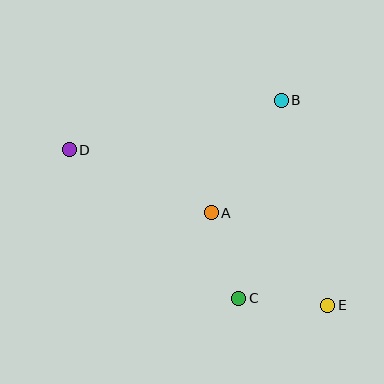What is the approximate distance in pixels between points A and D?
The distance between A and D is approximately 155 pixels.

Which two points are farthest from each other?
Points D and E are farthest from each other.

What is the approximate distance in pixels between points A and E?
The distance between A and E is approximately 149 pixels.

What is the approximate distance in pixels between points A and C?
The distance between A and C is approximately 90 pixels.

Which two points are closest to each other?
Points C and E are closest to each other.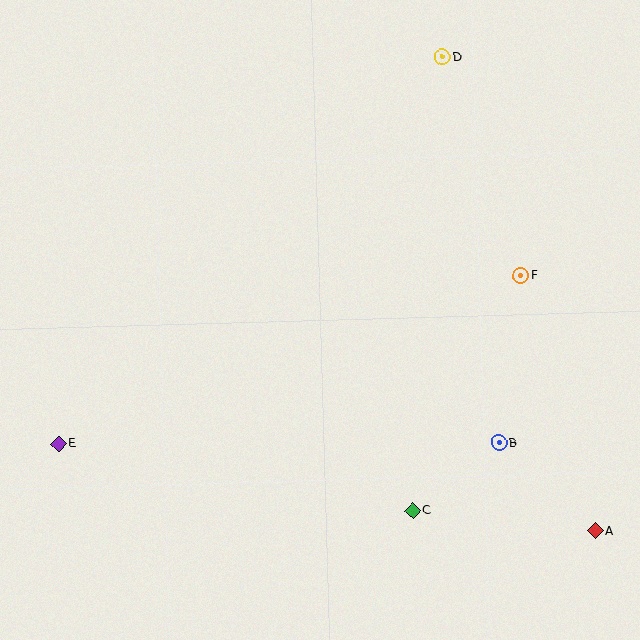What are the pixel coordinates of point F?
Point F is at (520, 275).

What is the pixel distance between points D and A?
The distance between D and A is 498 pixels.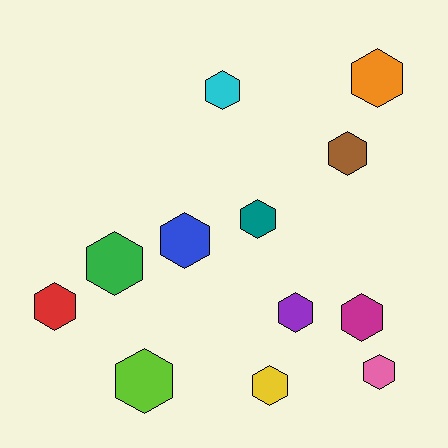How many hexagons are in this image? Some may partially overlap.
There are 12 hexagons.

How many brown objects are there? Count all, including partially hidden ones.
There is 1 brown object.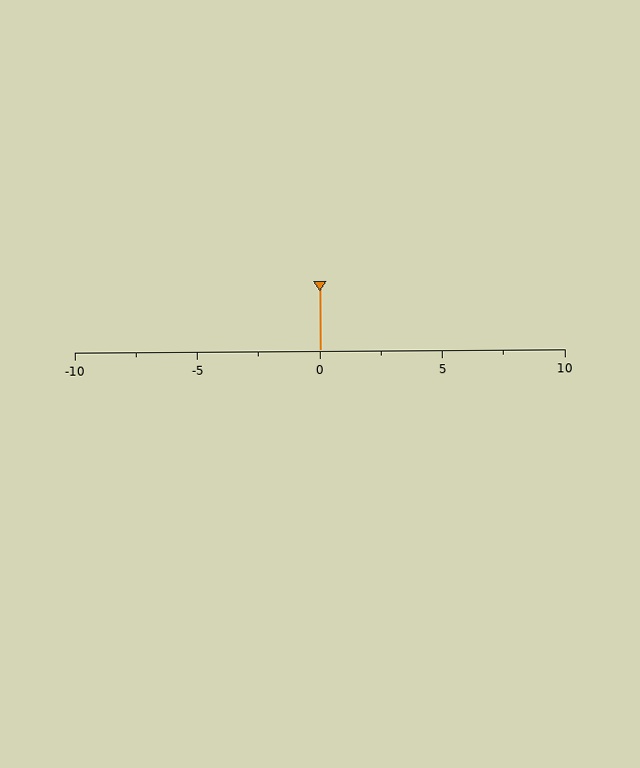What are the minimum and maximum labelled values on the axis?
The axis runs from -10 to 10.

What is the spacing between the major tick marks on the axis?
The major ticks are spaced 5 apart.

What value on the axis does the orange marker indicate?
The marker indicates approximately 0.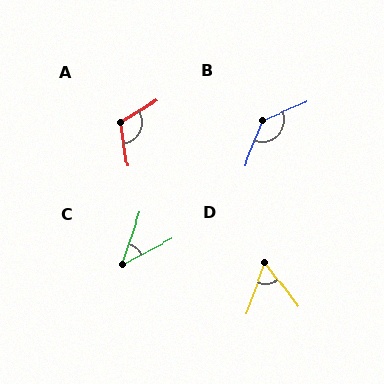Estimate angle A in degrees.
Approximately 113 degrees.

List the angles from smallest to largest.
C (43°), D (57°), A (113°), B (135°).